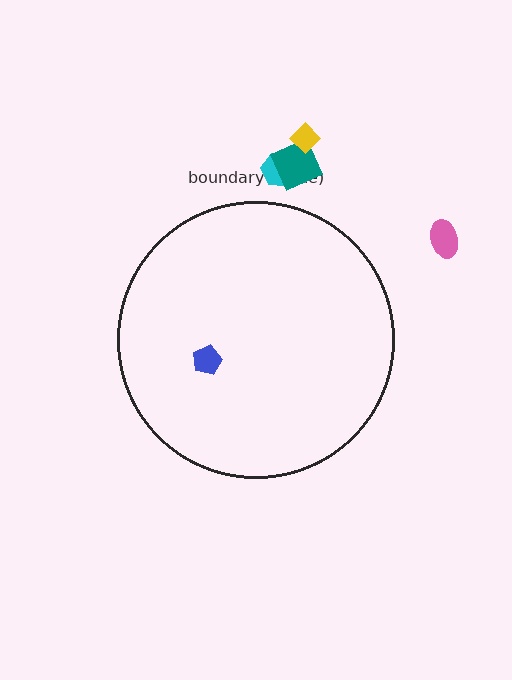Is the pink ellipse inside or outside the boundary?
Outside.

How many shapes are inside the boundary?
1 inside, 4 outside.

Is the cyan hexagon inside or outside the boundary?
Outside.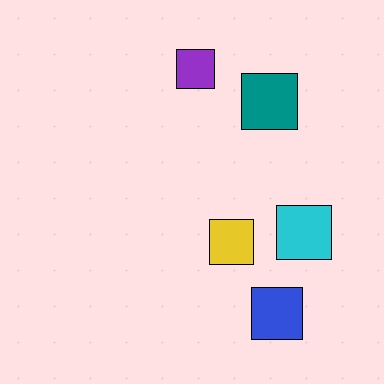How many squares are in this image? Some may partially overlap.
There are 5 squares.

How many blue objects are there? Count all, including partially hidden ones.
There is 1 blue object.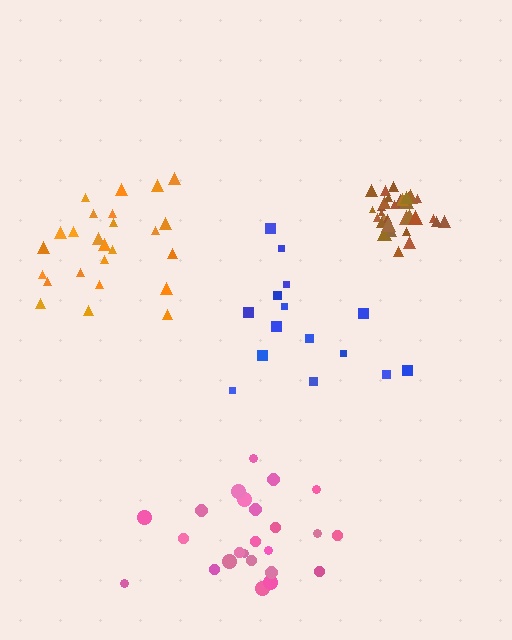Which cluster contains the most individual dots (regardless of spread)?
Brown (35).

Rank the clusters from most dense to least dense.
brown, orange, pink, blue.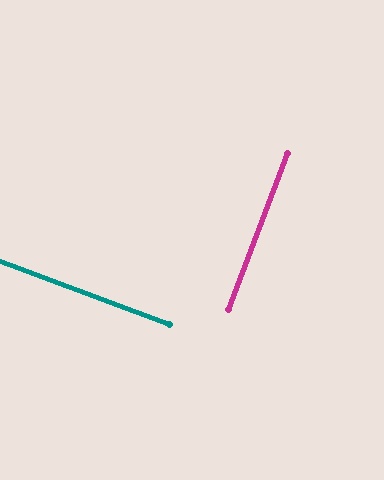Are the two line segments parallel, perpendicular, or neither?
Perpendicular — they meet at approximately 90°.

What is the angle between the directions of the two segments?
Approximately 90 degrees.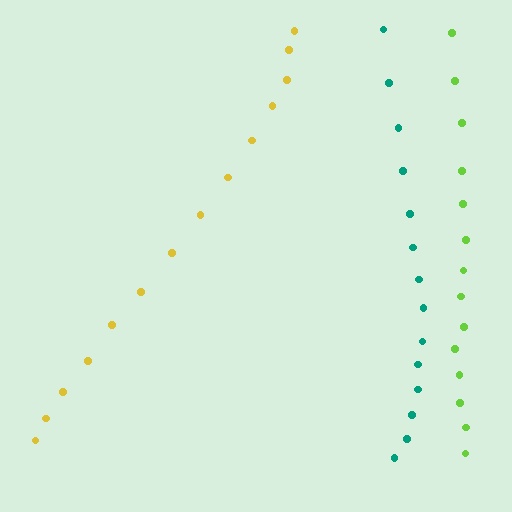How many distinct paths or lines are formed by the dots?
There are 3 distinct paths.